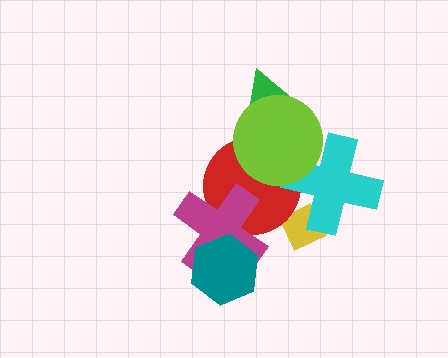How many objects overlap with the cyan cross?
3 objects overlap with the cyan cross.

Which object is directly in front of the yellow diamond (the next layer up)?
The red circle is directly in front of the yellow diamond.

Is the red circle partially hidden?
Yes, it is partially covered by another shape.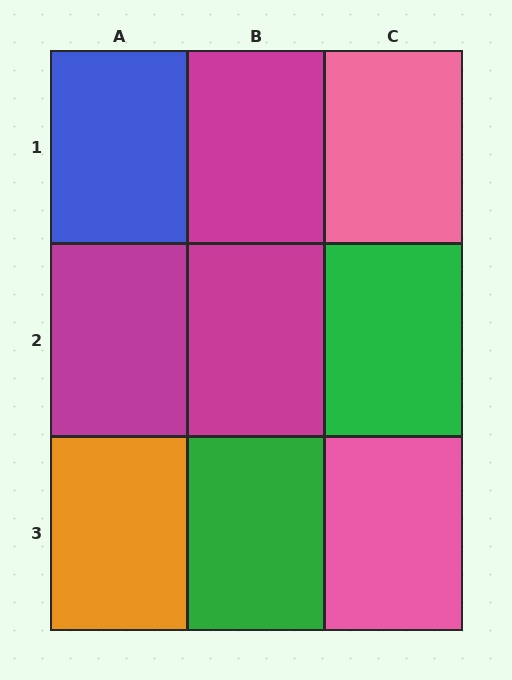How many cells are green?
2 cells are green.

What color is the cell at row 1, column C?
Pink.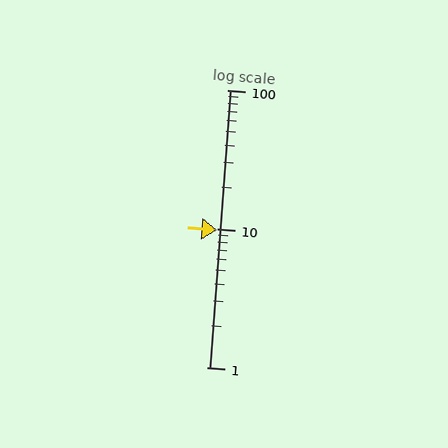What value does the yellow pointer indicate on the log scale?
The pointer indicates approximately 9.8.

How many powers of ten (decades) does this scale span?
The scale spans 2 decades, from 1 to 100.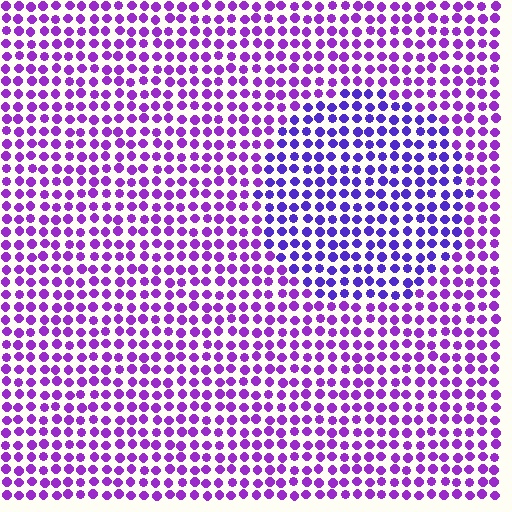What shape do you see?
I see a circle.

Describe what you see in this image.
The image is filled with small purple elements in a uniform arrangement. A circle-shaped region is visible where the elements are tinted to a slightly different hue, forming a subtle color boundary.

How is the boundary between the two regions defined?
The boundary is defined purely by a slight shift in hue (about 28 degrees). Spacing, size, and orientation are identical on both sides.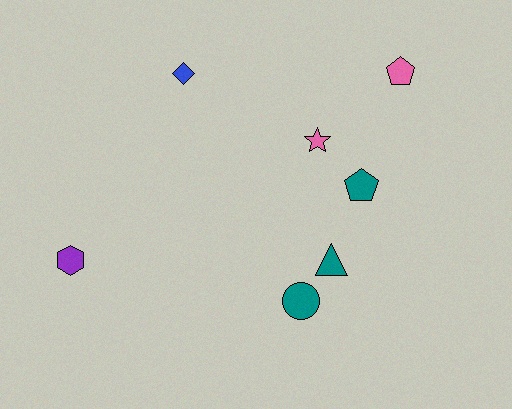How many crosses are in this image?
There are no crosses.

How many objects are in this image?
There are 7 objects.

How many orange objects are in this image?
There are no orange objects.